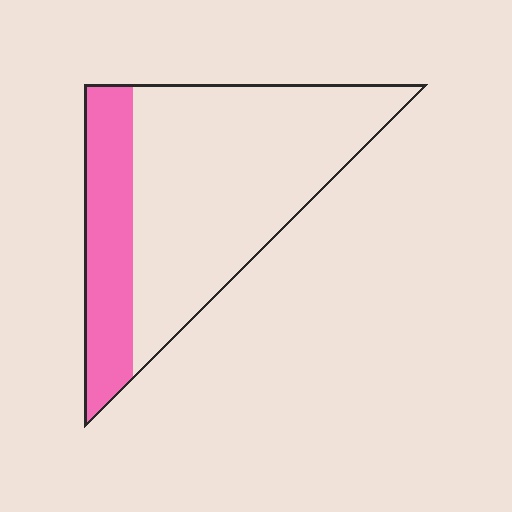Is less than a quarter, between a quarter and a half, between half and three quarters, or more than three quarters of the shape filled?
Between a quarter and a half.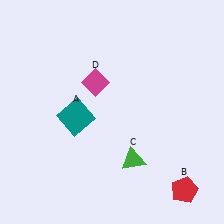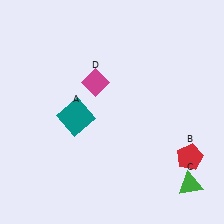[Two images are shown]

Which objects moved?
The objects that moved are: the red pentagon (B), the green triangle (C).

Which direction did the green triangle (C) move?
The green triangle (C) moved right.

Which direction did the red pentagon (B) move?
The red pentagon (B) moved up.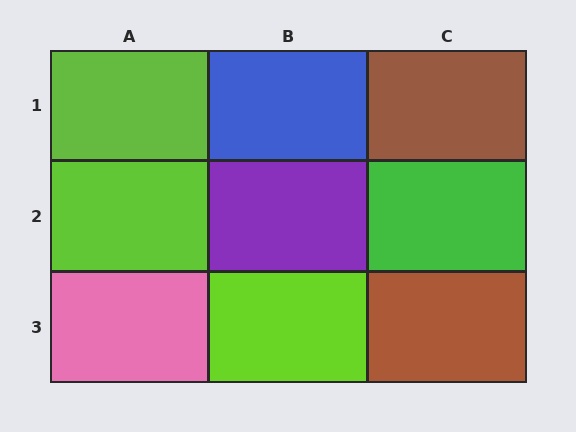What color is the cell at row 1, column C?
Brown.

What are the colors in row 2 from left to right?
Lime, purple, green.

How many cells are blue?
1 cell is blue.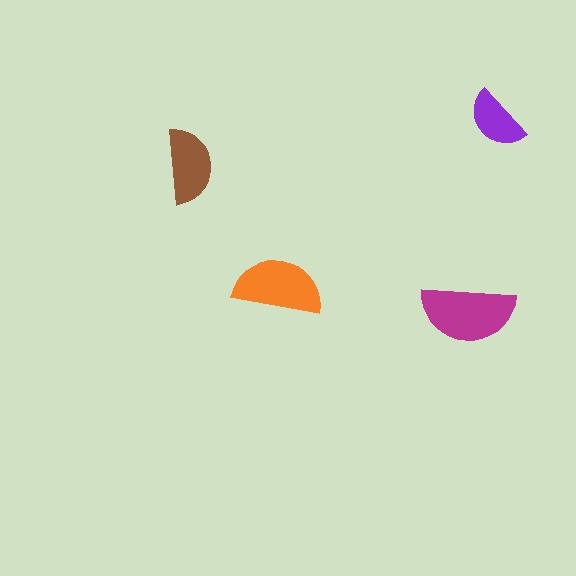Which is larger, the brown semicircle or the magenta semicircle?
The magenta one.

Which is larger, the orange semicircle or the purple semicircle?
The orange one.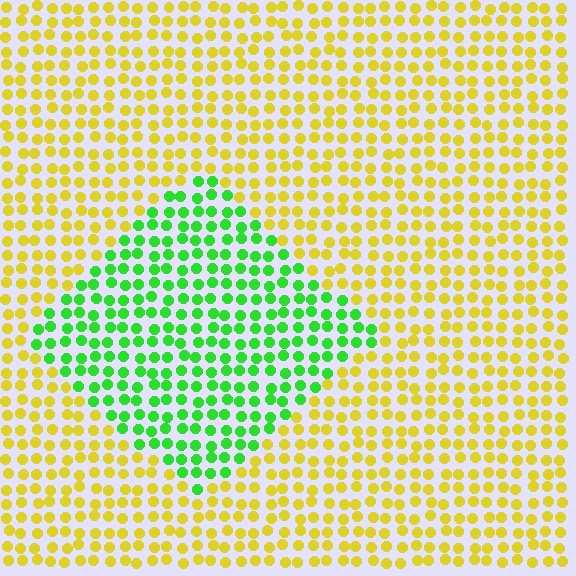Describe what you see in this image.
The image is filled with small yellow elements in a uniform arrangement. A diamond-shaped region is visible where the elements are tinted to a slightly different hue, forming a subtle color boundary.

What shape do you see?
I see a diamond.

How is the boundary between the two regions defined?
The boundary is defined purely by a slight shift in hue (about 65 degrees). Spacing, size, and orientation are identical on both sides.